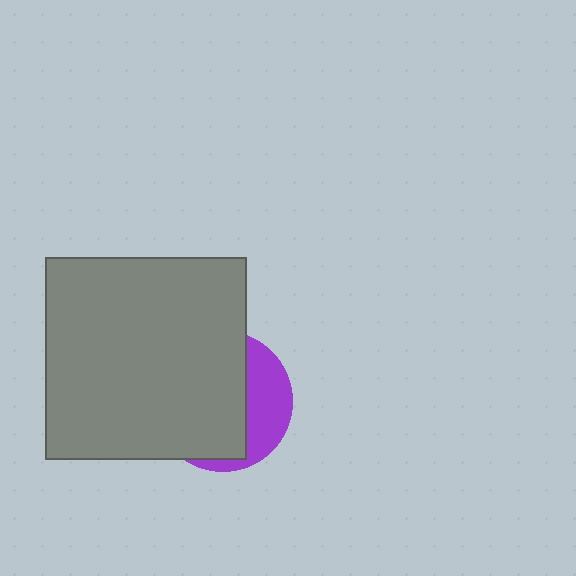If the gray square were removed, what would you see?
You would see the complete purple circle.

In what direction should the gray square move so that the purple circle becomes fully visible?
The gray square should move left. That is the shortest direction to clear the overlap and leave the purple circle fully visible.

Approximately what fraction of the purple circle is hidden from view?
Roughly 68% of the purple circle is hidden behind the gray square.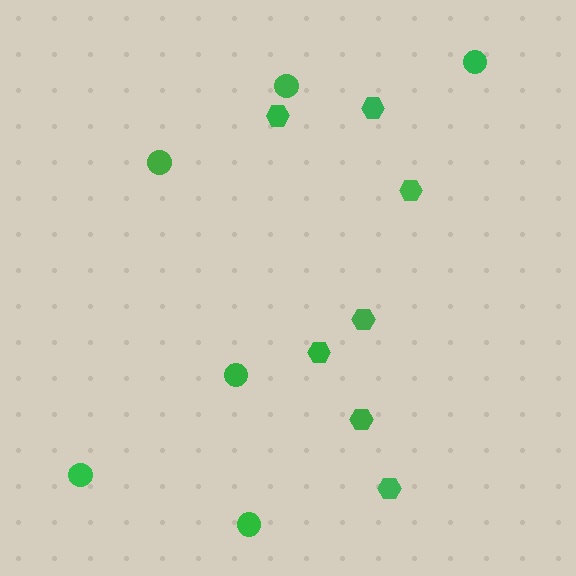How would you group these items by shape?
There are 2 groups: one group of circles (6) and one group of hexagons (7).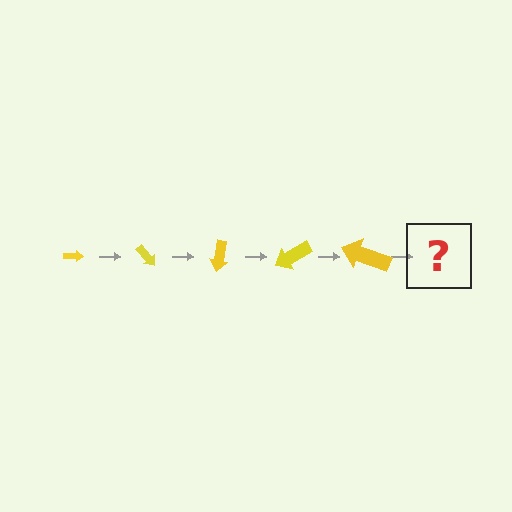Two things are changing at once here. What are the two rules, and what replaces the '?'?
The two rules are that the arrow grows larger each step and it rotates 50 degrees each step. The '?' should be an arrow, larger than the previous one and rotated 250 degrees from the start.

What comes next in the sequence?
The next element should be an arrow, larger than the previous one and rotated 250 degrees from the start.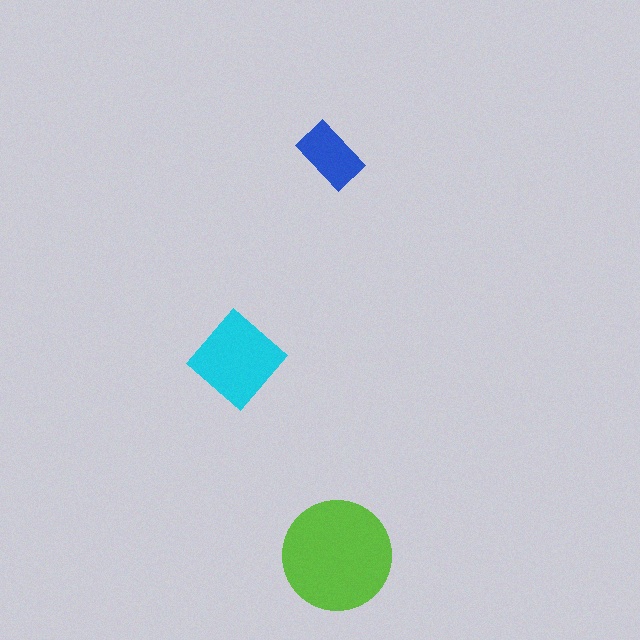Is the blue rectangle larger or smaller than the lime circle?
Smaller.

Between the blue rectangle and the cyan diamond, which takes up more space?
The cyan diamond.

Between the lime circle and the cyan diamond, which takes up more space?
The lime circle.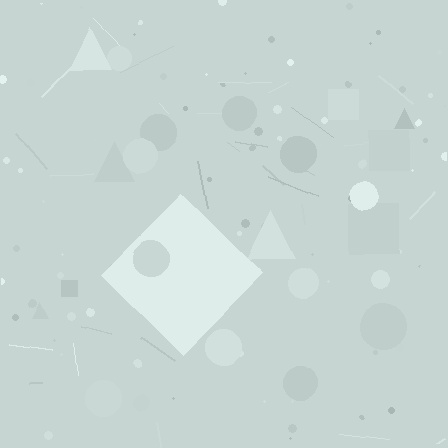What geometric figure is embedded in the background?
A diamond is embedded in the background.